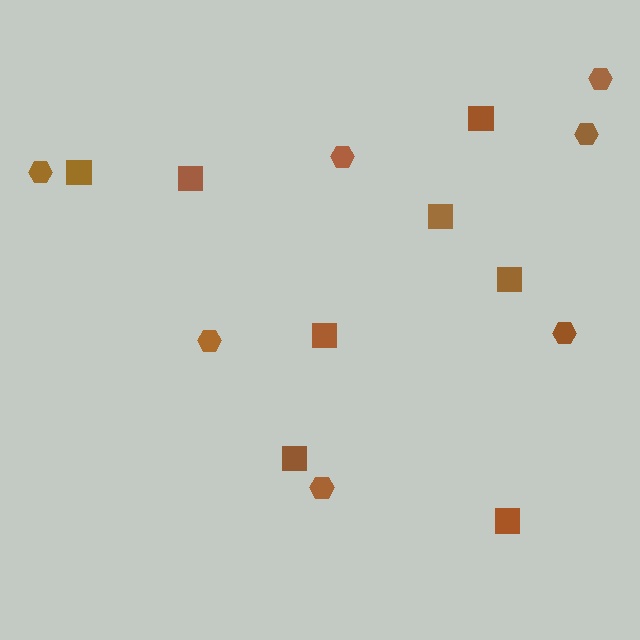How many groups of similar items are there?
There are 2 groups: one group of squares (8) and one group of hexagons (7).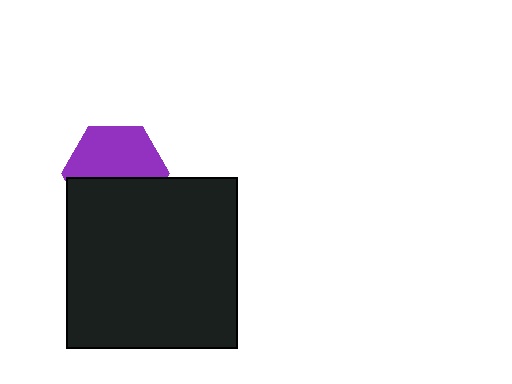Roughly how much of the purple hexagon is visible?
About half of it is visible (roughly 55%).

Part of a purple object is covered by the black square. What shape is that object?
It is a hexagon.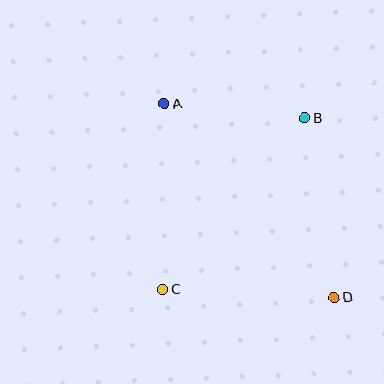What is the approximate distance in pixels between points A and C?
The distance between A and C is approximately 185 pixels.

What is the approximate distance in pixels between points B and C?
The distance between B and C is approximately 222 pixels.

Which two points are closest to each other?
Points A and B are closest to each other.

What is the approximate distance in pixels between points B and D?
The distance between B and D is approximately 182 pixels.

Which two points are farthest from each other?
Points A and D are farthest from each other.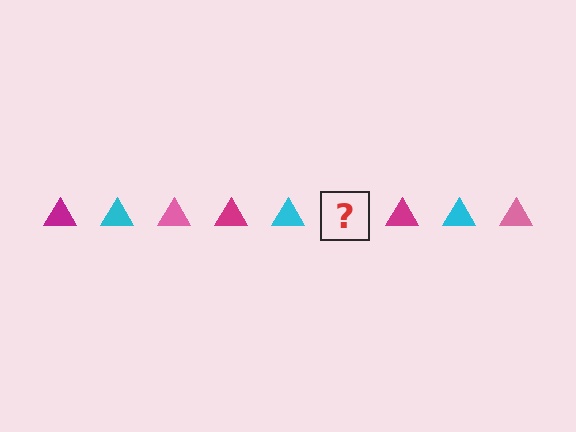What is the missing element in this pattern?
The missing element is a pink triangle.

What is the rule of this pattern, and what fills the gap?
The rule is that the pattern cycles through magenta, cyan, pink triangles. The gap should be filled with a pink triangle.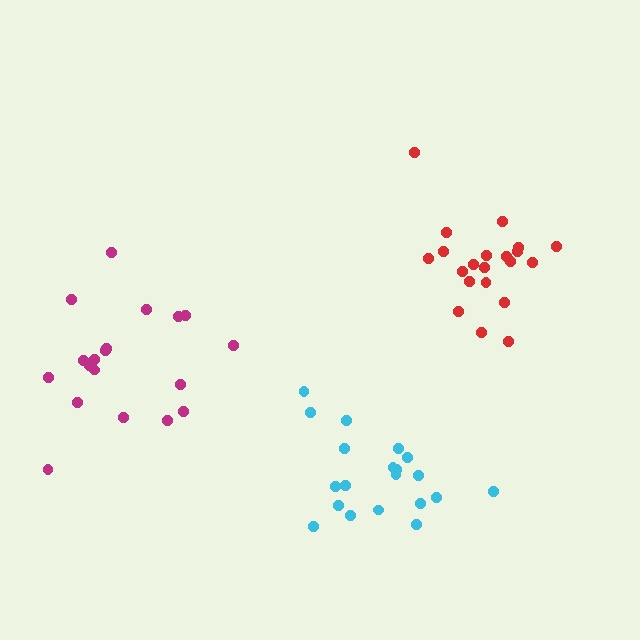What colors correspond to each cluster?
The clusters are colored: cyan, magenta, red.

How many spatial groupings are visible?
There are 3 spatial groupings.